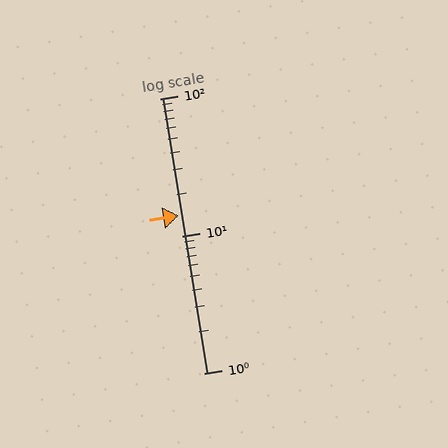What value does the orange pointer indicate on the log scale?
The pointer indicates approximately 14.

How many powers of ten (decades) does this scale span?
The scale spans 2 decades, from 1 to 100.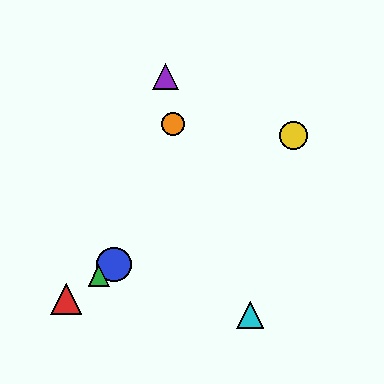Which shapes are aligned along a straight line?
The red triangle, the blue circle, the green triangle, the yellow circle are aligned along a straight line.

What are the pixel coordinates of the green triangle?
The green triangle is at (99, 275).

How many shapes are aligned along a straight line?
4 shapes (the red triangle, the blue circle, the green triangle, the yellow circle) are aligned along a straight line.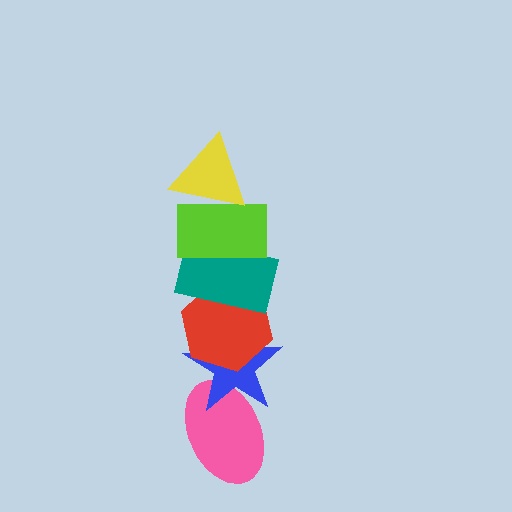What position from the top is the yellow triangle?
The yellow triangle is 1st from the top.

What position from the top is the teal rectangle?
The teal rectangle is 3rd from the top.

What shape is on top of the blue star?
The red hexagon is on top of the blue star.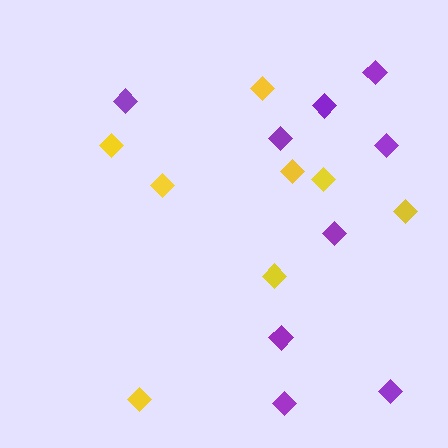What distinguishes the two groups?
There are 2 groups: one group of purple diamonds (9) and one group of yellow diamonds (8).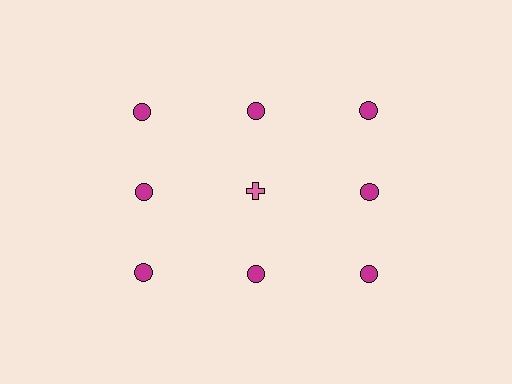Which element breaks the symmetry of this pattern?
The pink cross in the second row, second from left column breaks the symmetry. All other shapes are magenta circles.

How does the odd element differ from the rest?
It differs in both color (pink instead of magenta) and shape (cross instead of circle).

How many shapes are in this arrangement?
There are 9 shapes arranged in a grid pattern.